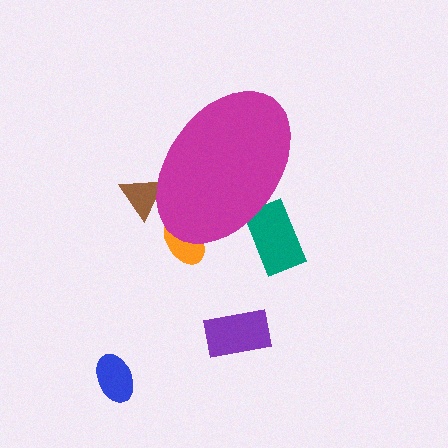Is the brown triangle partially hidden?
Yes, the brown triangle is partially hidden behind the magenta ellipse.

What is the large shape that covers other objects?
A magenta ellipse.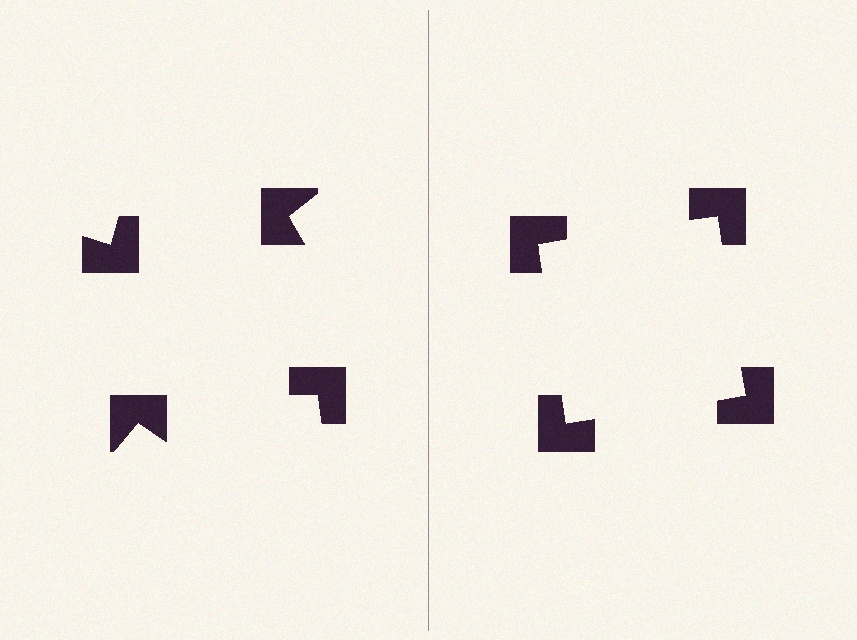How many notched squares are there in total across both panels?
8 — 4 on each side.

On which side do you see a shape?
An illusory square appears on the right side. On the left side the wedge cuts are rotated, so no coherent shape forms.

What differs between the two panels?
The notched squares are positioned identically on both sides; only the wedge orientations differ. On the right they align to a square; on the left they are misaligned.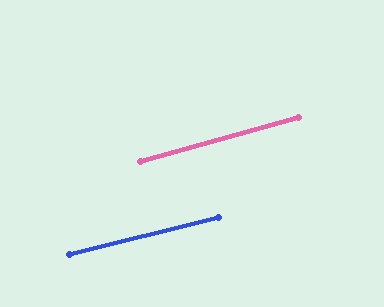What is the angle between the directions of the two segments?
Approximately 1 degree.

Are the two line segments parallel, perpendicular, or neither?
Parallel — their directions differ by only 1.4°.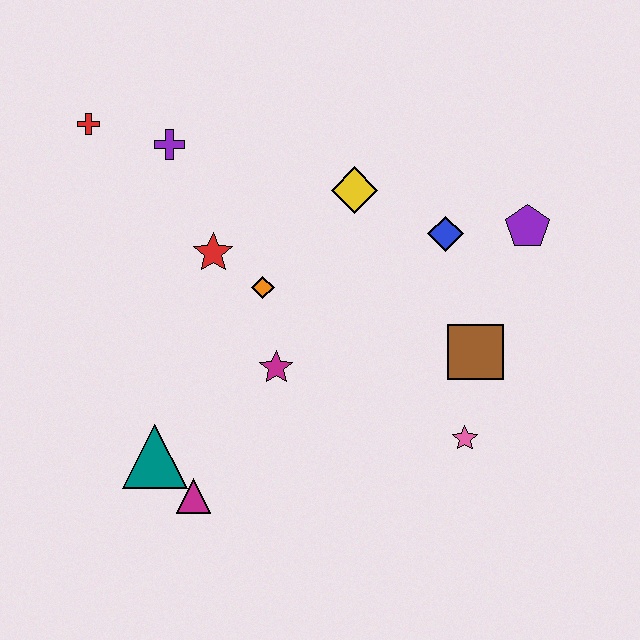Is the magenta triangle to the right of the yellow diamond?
No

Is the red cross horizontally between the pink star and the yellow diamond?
No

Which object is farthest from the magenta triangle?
The purple pentagon is farthest from the magenta triangle.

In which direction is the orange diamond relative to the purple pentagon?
The orange diamond is to the left of the purple pentagon.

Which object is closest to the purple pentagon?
The blue diamond is closest to the purple pentagon.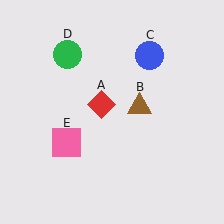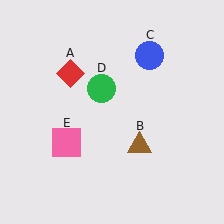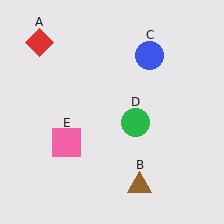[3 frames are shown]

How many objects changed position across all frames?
3 objects changed position: red diamond (object A), brown triangle (object B), green circle (object D).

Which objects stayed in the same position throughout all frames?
Blue circle (object C) and pink square (object E) remained stationary.